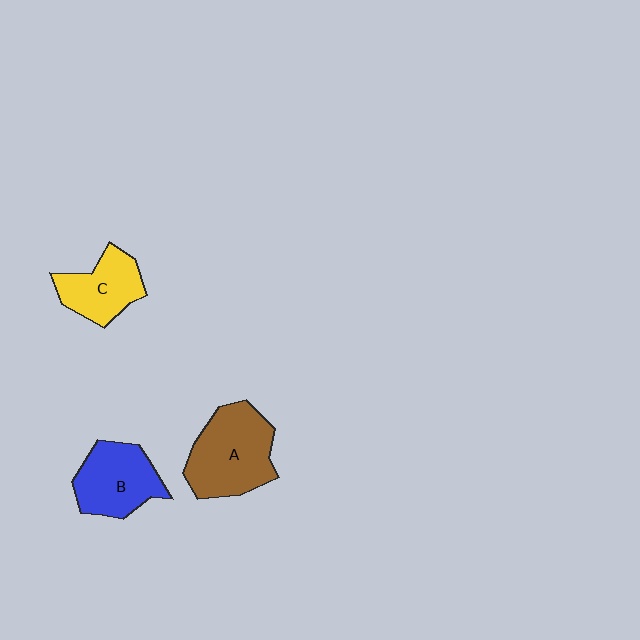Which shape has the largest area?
Shape A (brown).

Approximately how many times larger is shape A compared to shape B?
Approximately 1.3 times.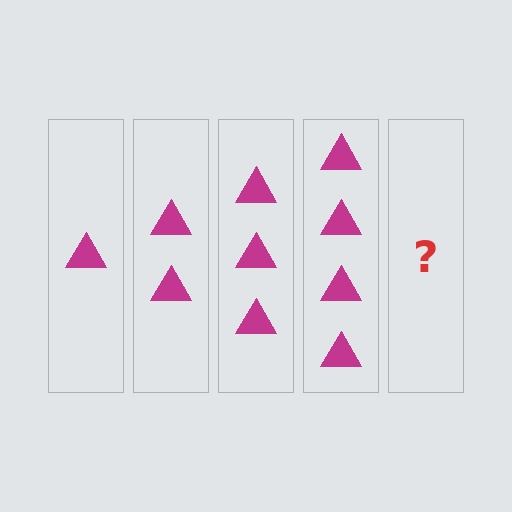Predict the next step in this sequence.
The next step is 5 triangles.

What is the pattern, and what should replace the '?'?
The pattern is that each step adds one more triangle. The '?' should be 5 triangles.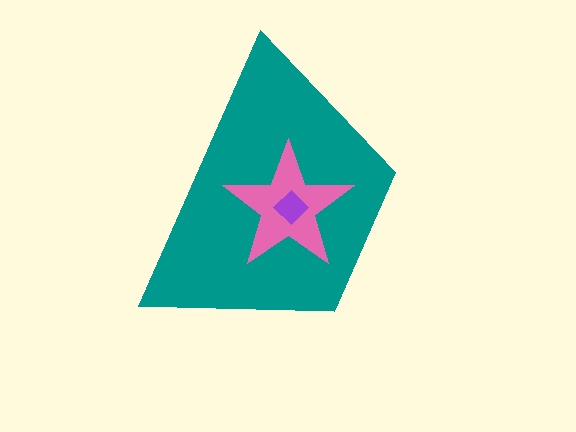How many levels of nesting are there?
3.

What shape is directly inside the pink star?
The purple diamond.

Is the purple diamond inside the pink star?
Yes.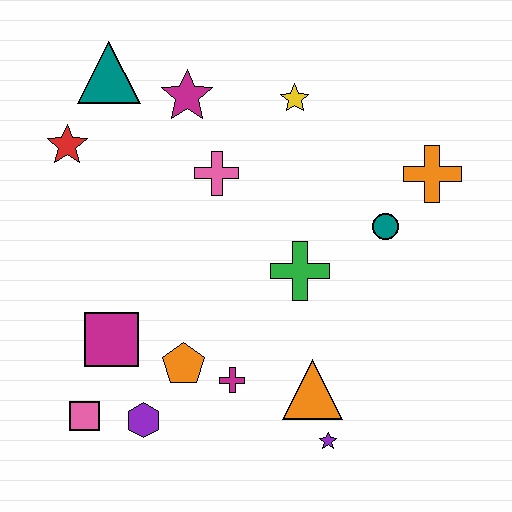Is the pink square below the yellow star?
Yes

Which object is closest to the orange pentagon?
The magenta cross is closest to the orange pentagon.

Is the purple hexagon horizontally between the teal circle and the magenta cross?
No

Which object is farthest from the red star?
The purple star is farthest from the red star.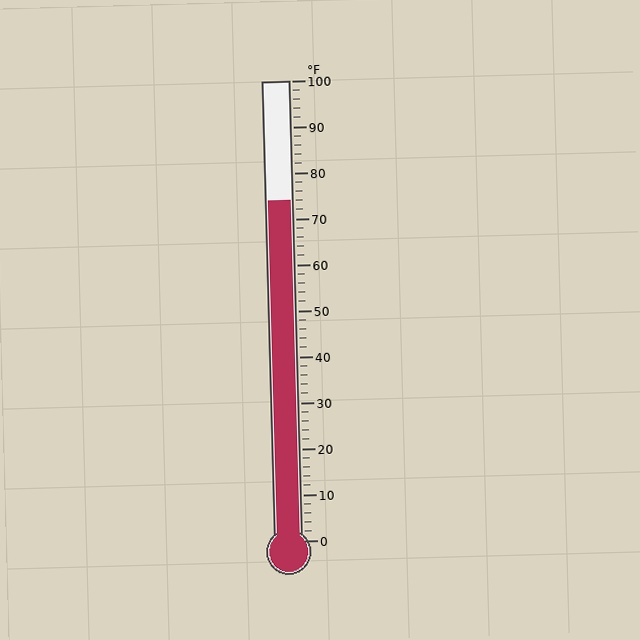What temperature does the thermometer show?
The thermometer shows approximately 74°F.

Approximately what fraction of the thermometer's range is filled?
The thermometer is filled to approximately 75% of its range.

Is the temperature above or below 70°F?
The temperature is above 70°F.